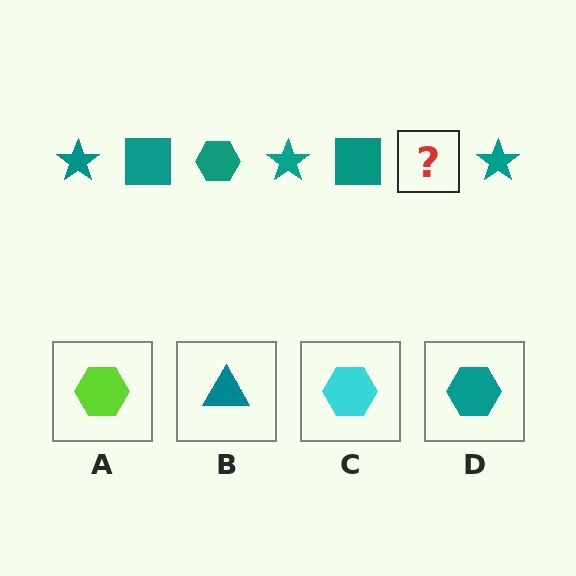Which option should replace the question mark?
Option D.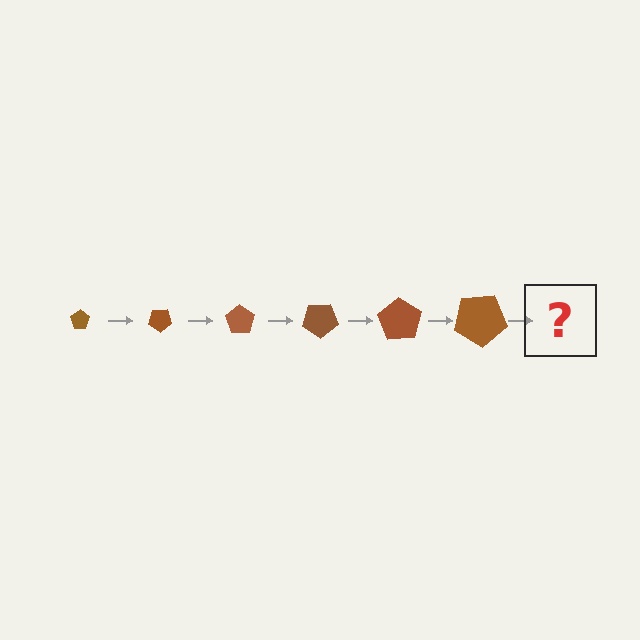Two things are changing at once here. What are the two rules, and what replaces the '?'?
The two rules are that the pentagon grows larger each step and it rotates 35 degrees each step. The '?' should be a pentagon, larger than the previous one and rotated 210 degrees from the start.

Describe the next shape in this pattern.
It should be a pentagon, larger than the previous one and rotated 210 degrees from the start.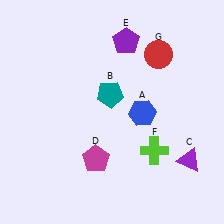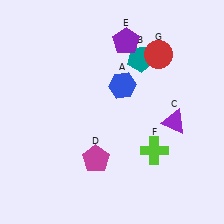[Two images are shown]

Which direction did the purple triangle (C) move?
The purple triangle (C) moved up.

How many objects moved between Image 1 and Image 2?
3 objects moved between the two images.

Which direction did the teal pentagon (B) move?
The teal pentagon (B) moved up.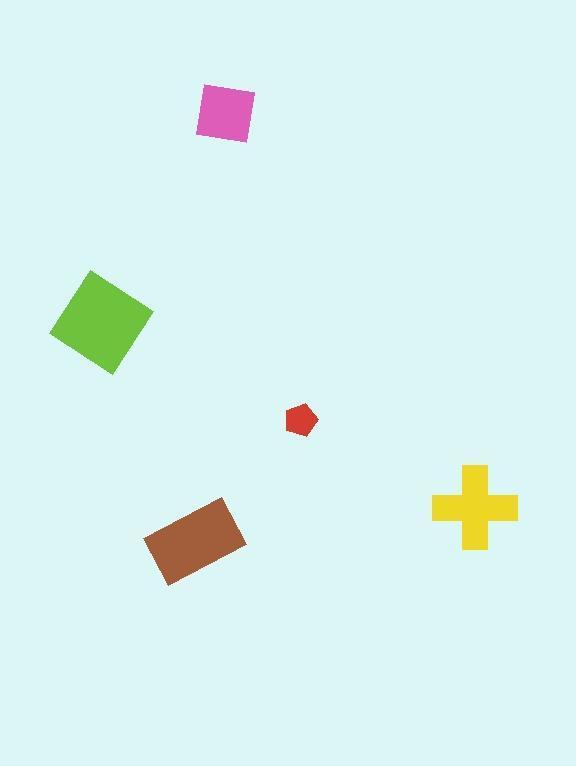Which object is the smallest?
The red pentagon.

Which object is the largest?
The lime diamond.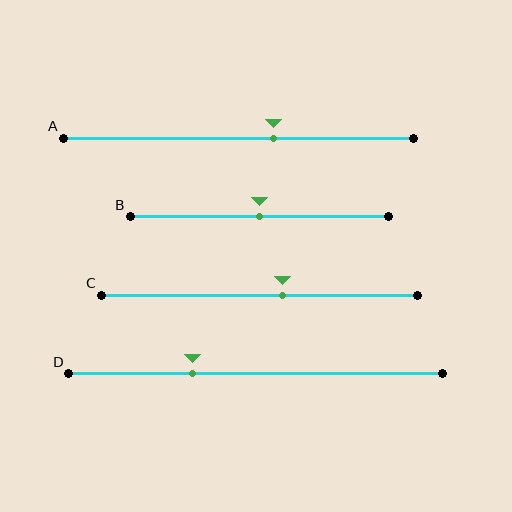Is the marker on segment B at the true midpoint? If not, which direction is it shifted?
Yes, the marker on segment B is at the true midpoint.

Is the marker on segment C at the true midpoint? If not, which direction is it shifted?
No, the marker on segment C is shifted to the right by about 7% of the segment length.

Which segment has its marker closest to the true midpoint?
Segment B has its marker closest to the true midpoint.